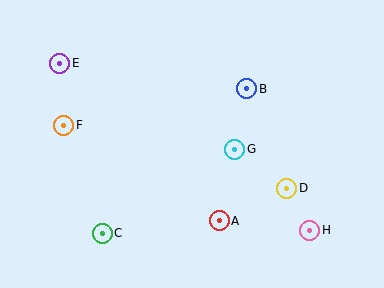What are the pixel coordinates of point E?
Point E is at (60, 63).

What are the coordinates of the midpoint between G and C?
The midpoint between G and C is at (168, 191).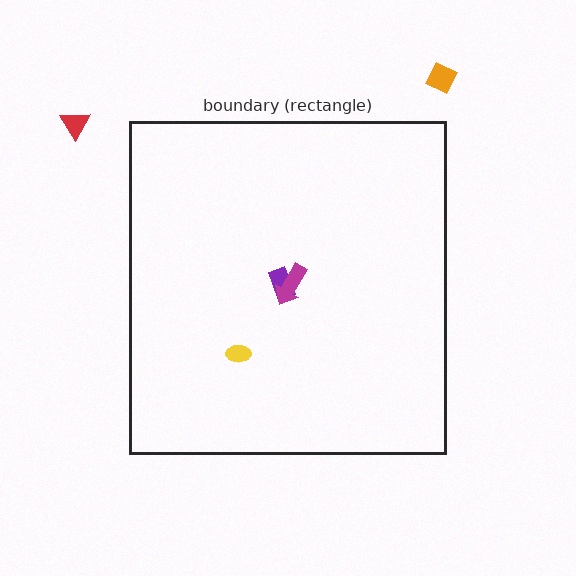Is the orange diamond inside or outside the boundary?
Outside.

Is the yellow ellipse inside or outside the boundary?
Inside.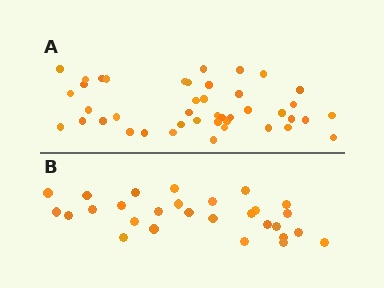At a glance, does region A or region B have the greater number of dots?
Region A (the top region) has more dots.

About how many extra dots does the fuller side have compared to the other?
Region A has approximately 15 more dots than region B.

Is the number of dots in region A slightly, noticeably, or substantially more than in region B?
Region A has substantially more. The ratio is roughly 1.5 to 1.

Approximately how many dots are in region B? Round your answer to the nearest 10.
About 30 dots. (The exact count is 28, which rounds to 30.)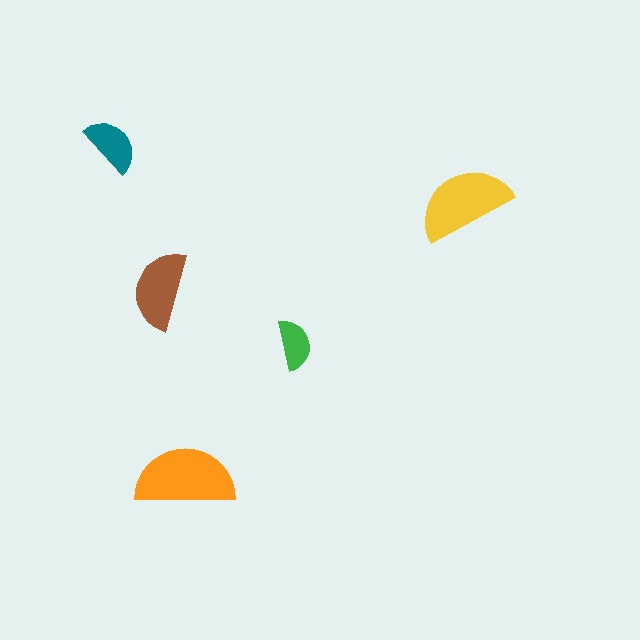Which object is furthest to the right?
The yellow semicircle is rightmost.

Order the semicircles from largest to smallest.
the orange one, the yellow one, the brown one, the teal one, the green one.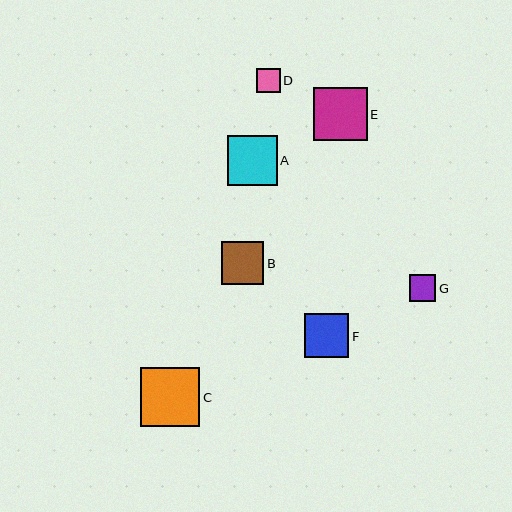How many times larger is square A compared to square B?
Square A is approximately 1.2 times the size of square B.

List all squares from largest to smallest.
From largest to smallest: C, E, A, F, B, G, D.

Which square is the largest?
Square C is the largest with a size of approximately 59 pixels.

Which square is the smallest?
Square D is the smallest with a size of approximately 24 pixels.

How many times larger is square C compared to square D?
Square C is approximately 2.4 times the size of square D.